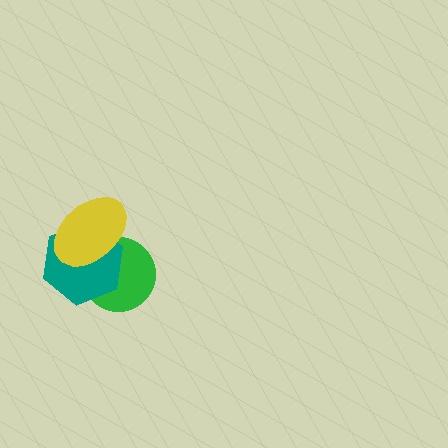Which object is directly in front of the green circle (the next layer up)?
The teal hexagon is directly in front of the green circle.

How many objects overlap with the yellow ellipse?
2 objects overlap with the yellow ellipse.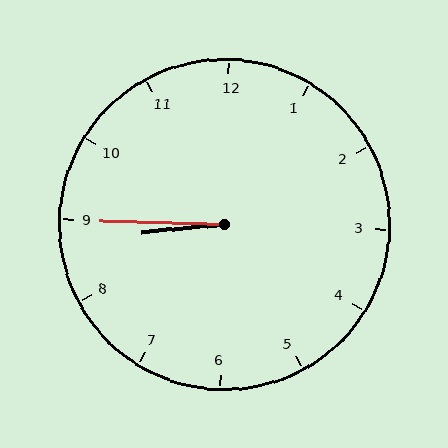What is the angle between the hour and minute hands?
Approximately 8 degrees.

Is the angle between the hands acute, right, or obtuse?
It is acute.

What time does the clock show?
8:45.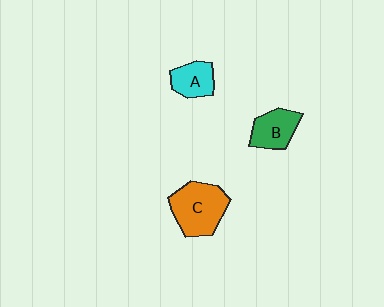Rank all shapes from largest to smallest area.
From largest to smallest: C (orange), B (green), A (cyan).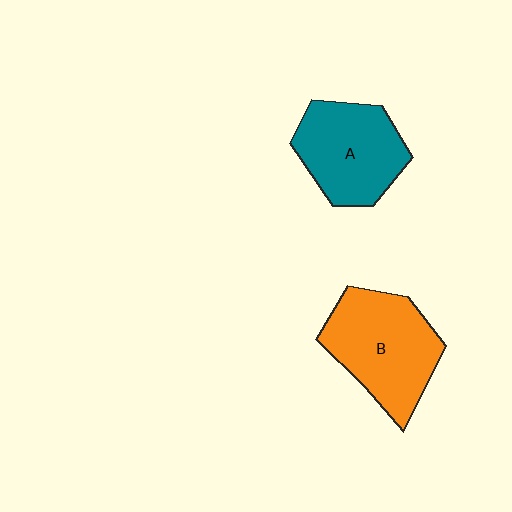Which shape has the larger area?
Shape B (orange).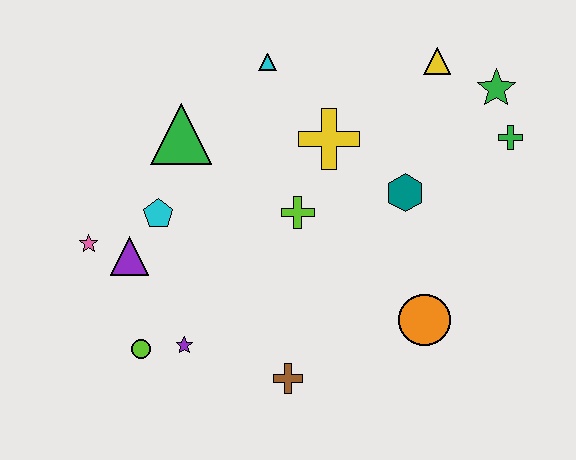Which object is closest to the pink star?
The purple triangle is closest to the pink star.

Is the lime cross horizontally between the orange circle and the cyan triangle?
Yes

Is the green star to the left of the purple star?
No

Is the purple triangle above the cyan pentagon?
No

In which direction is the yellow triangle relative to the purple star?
The yellow triangle is above the purple star.